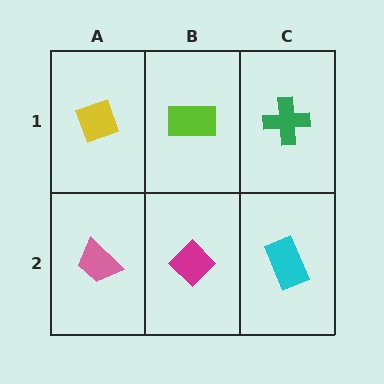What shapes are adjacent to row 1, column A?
A pink trapezoid (row 2, column A), a lime rectangle (row 1, column B).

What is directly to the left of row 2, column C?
A magenta diamond.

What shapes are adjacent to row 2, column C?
A green cross (row 1, column C), a magenta diamond (row 2, column B).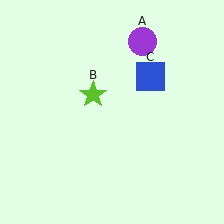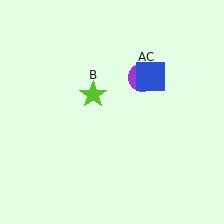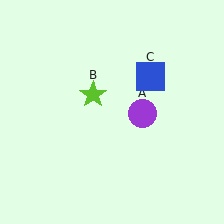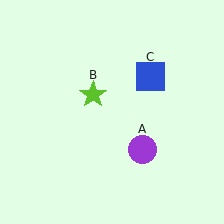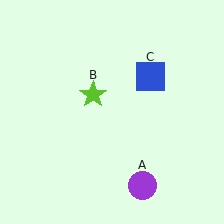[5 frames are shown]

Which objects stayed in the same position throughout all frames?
Lime star (object B) and blue square (object C) remained stationary.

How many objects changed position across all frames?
1 object changed position: purple circle (object A).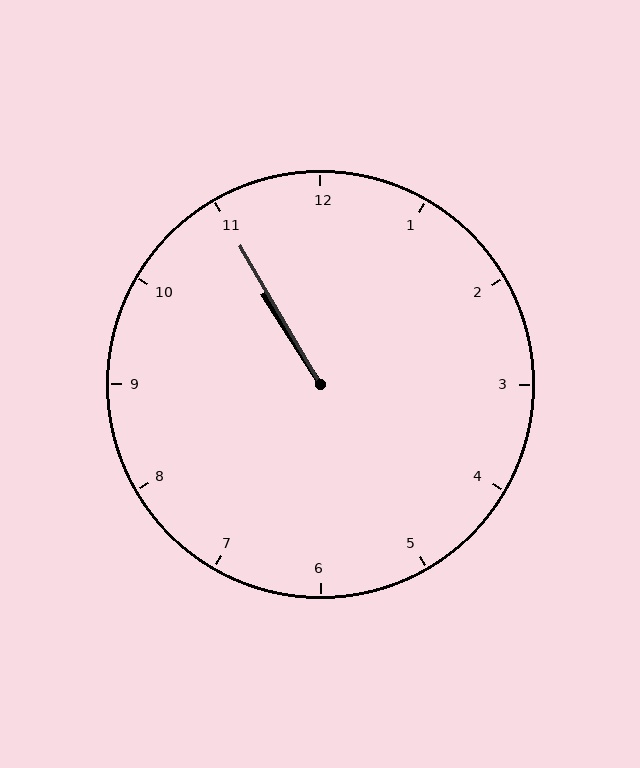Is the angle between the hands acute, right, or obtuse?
It is acute.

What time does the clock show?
10:55.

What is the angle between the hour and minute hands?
Approximately 2 degrees.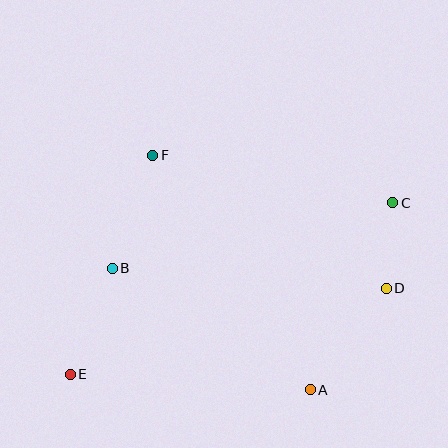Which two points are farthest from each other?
Points C and E are farthest from each other.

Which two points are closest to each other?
Points C and D are closest to each other.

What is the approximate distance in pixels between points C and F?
The distance between C and F is approximately 245 pixels.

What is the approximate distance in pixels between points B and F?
The distance between B and F is approximately 120 pixels.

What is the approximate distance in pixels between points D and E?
The distance between D and E is approximately 327 pixels.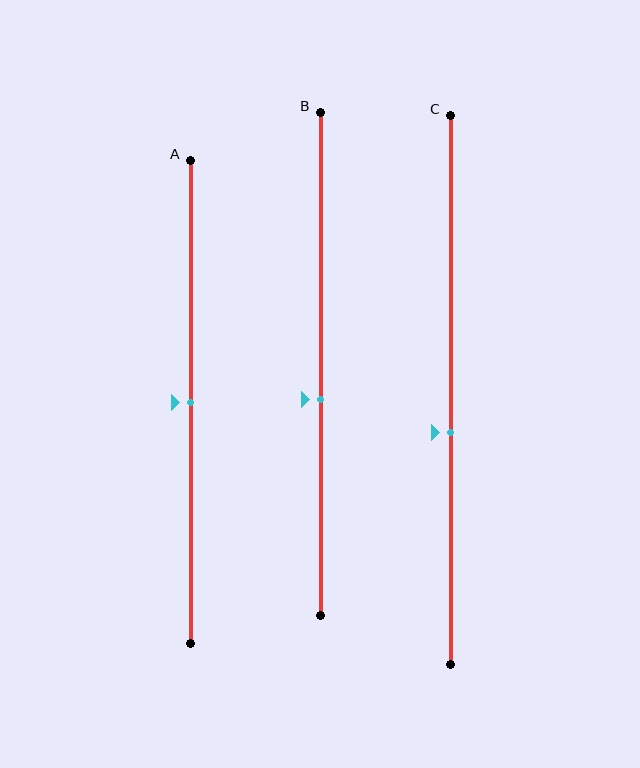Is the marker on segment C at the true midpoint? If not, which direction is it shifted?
No, the marker on segment C is shifted downward by about 8% of the segment length.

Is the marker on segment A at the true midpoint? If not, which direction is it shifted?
Yes, the marker on segment A is at the true midpoint.